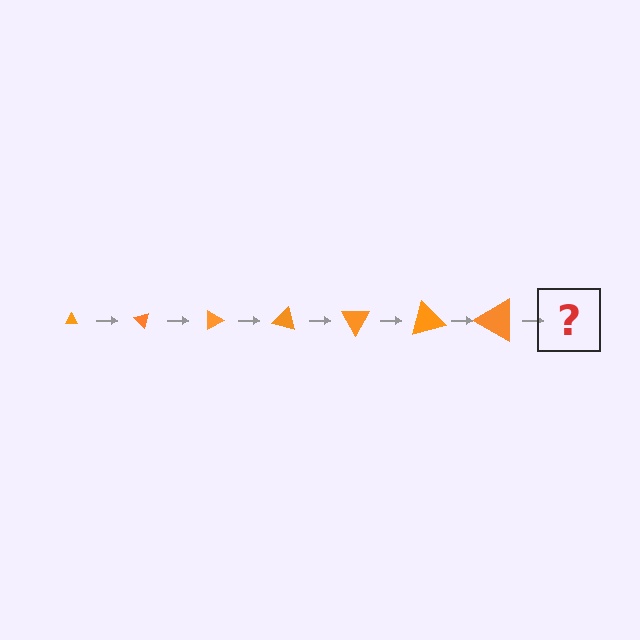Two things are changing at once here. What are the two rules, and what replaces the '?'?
The two rules are that the triangle grows larger each step and it rotates 45 degrees each step. The '?' should be a triangle, larger than the previous one and rotated 315 degrees from the start.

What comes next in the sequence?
The next element should be a triangle, larger than the previous one and rotated 315 degrees from the start.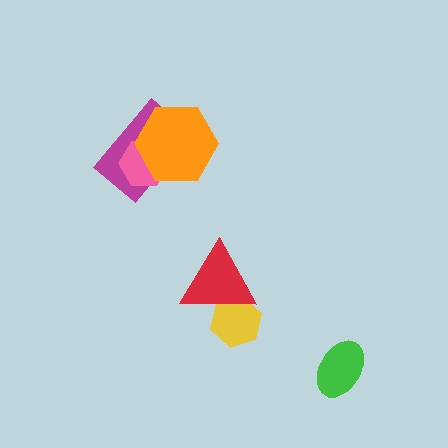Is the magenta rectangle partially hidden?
Yes, it is partially covered by another shape.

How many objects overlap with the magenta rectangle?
2 objects overlap with the magenta rectangle.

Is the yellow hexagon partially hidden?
Yes, it is partially covered by another shape.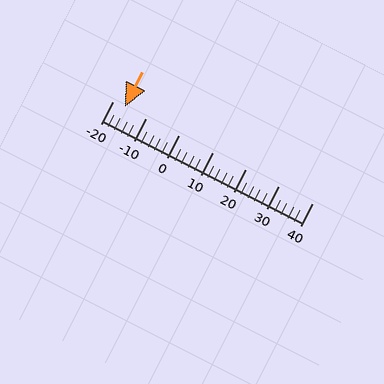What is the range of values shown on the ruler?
The ruler shows values from -20 to 40.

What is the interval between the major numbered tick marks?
The major tick marks are spaced 10 units apart.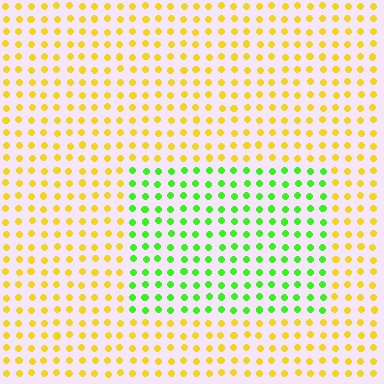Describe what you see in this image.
The image is filled with small yellow elements in a uniform arrangement. A rectangle-shaped region is visible where the elements are tinted to a slightly different hue, forming a subtle color boundary.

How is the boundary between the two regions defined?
The boundary is defined purely by a slight shift in hue (about 61 degrees). Spacing, size, and orientation are identical on both sides.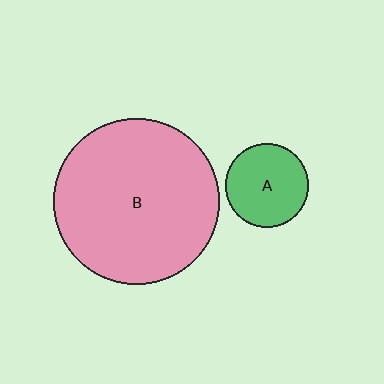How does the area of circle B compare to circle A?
Approximately 4.0 times.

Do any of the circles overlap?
No, none of the circles overlap.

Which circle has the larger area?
Circle B (pink).